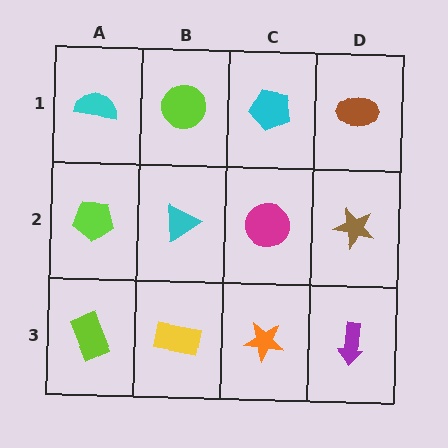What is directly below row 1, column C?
A magenta circle.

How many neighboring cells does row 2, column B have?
4.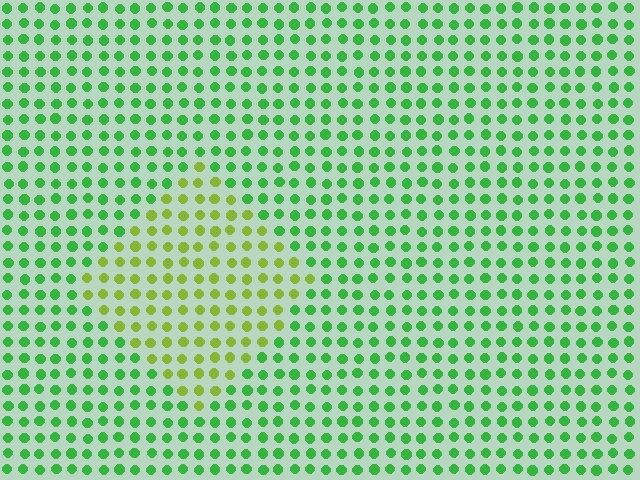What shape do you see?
I see a diamond.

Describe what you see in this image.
The image is filled with small green elements in a uniform arrangement. A diamond-shaped region is visible where the elements are tinted to a slightly different hue, forming a subtle color boundary.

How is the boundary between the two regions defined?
The boundary is defined purely by a slight shift in hue (about 43 degrees). Spacing, size, and orientation are identical on both sides.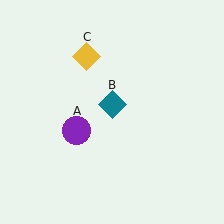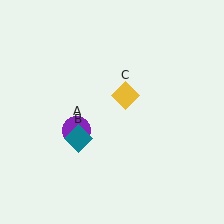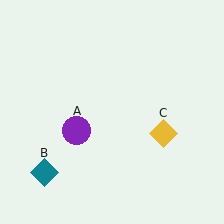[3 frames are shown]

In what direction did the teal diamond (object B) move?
The teal diamond (object B) moved down and to the left.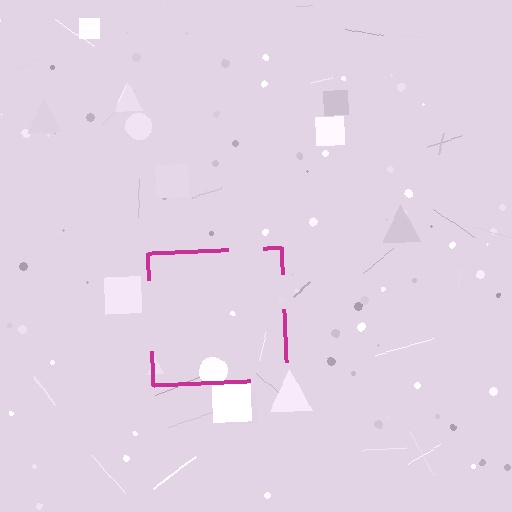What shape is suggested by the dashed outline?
The dashed outline suggests a square.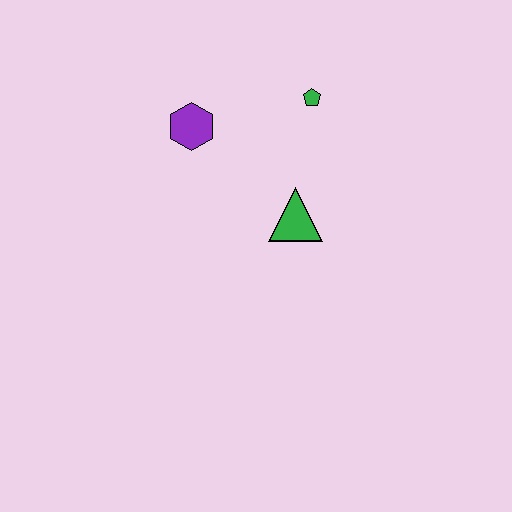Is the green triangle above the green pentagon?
No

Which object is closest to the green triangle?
The green pentagon is closest to the green triangle.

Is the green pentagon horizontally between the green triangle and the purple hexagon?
No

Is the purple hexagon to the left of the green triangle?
Yes